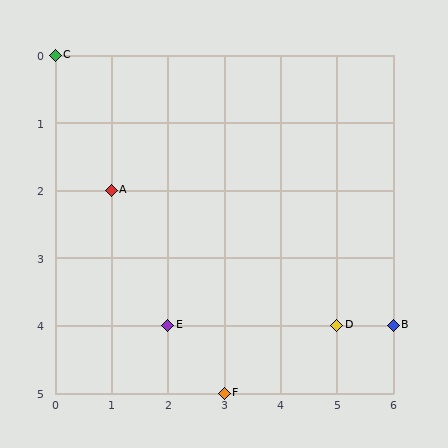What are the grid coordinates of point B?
Point B is at grid coordinates (6, 4).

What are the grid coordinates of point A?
Point A is at grid coordinates (1, 2).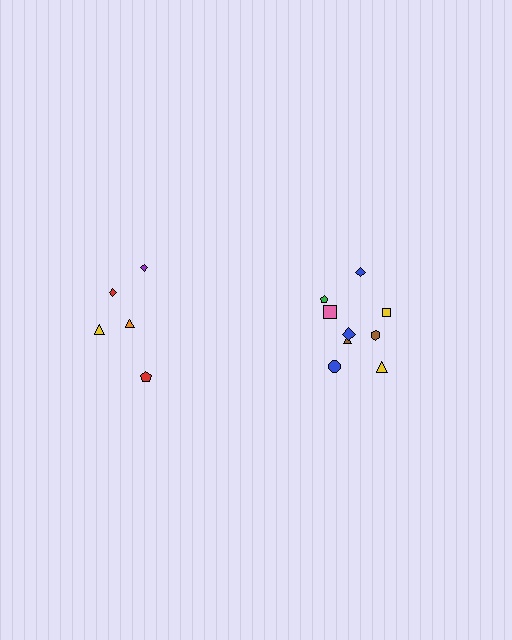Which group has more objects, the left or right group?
The right group.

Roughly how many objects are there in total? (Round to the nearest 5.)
Roughly 15 objects in total.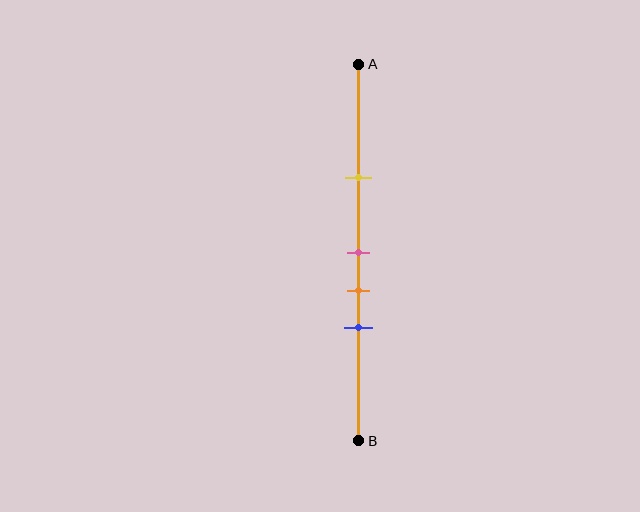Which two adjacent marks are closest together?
The pink and orange marks are the closest adjacent pair.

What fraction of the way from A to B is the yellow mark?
The yellow mark is approximately 30% (0.3) of the way from A to B.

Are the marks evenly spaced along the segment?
No, the marks are not evenly spaced.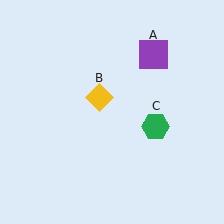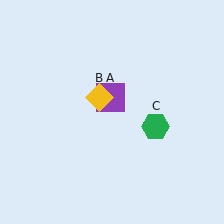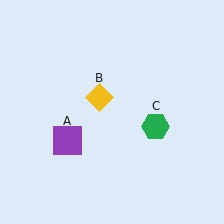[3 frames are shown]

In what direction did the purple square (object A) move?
The purple square (object A) moved down and to the left.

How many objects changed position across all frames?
1 object changed position: purple square (object A).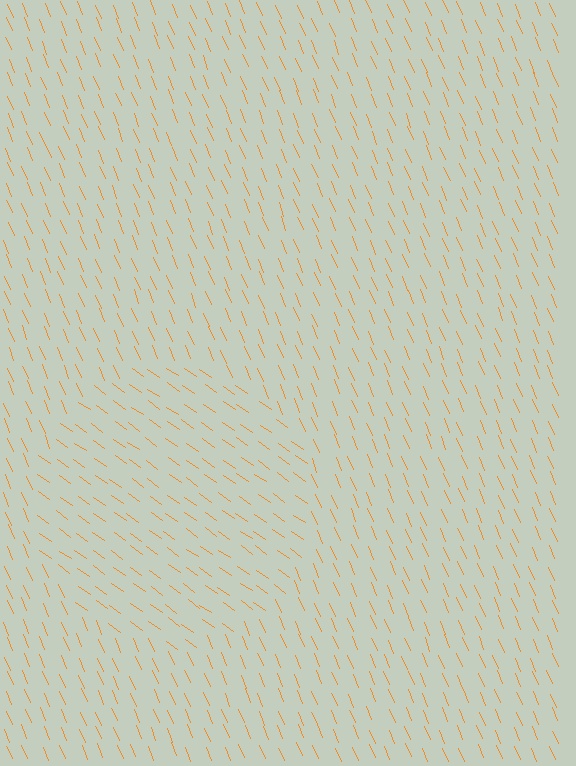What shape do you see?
I see a circle.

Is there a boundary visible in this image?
Yes, there is a texture boundary formed by a change in line orientation.